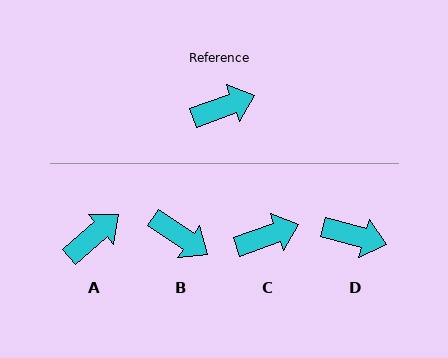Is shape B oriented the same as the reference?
No, it is off by about 54 degrees.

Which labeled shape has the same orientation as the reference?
C.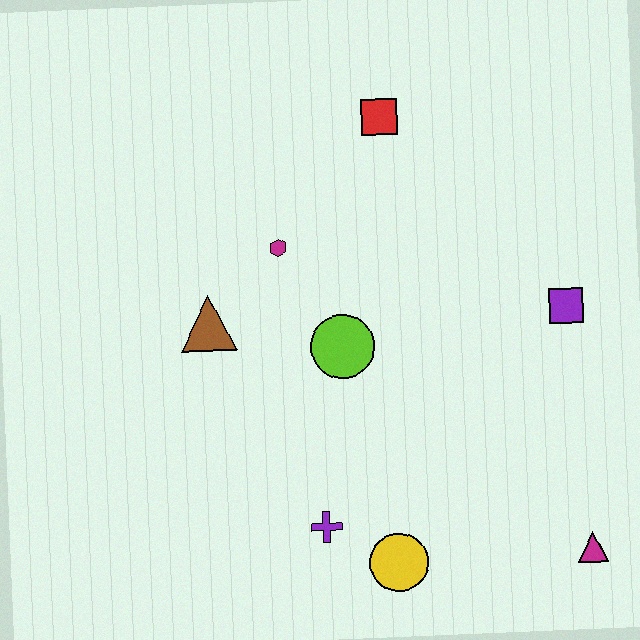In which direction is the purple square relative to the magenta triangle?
The purple square is above the magenta triangle.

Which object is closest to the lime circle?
The magenta hexagon is closest to the lime circle.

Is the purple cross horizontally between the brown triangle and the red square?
Yes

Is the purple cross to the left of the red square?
Yes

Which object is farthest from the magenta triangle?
The red square is farthest from the magenta triangle.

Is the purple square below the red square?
Yes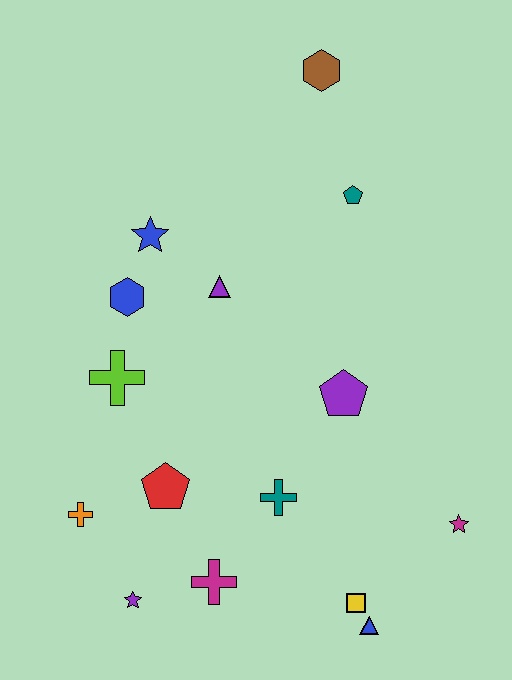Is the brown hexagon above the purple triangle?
Yes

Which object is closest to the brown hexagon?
The teal pentagon is closest to the brown hexagon.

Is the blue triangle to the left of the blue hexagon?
No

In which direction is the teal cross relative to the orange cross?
The teal cross is to the right of the orange cross.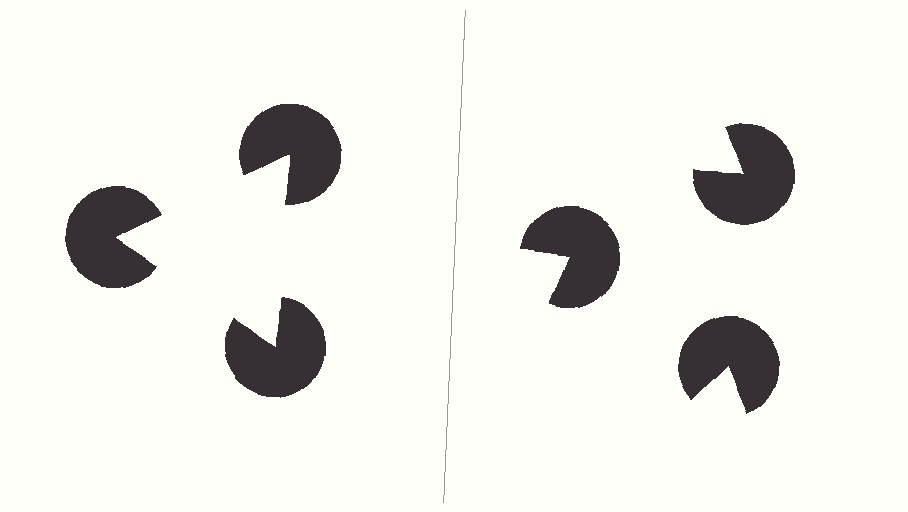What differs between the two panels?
The pac-man discs are positioned identically on both sides; only the wedge orientations differ. On the left they align to a triangle; on the right they are misaligned.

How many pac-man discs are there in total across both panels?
6 — 3 on each side.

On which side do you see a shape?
An illusory triangle appears on the left side. On the right side the wedge cuts are rotated, so no coherent shape forms.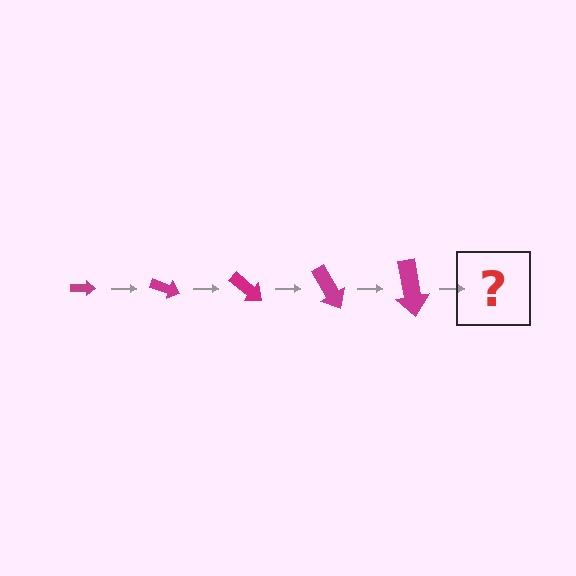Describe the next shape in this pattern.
It should be an arrow, larger than the previous one and rotated 100 degrees from the start.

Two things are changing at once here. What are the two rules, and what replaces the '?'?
The two rules are that the arrow grows larger each step and it rotates 20 degrees each step. The '?' should be an arrow, larger than the previous one and rotated 100 degrees from the start.